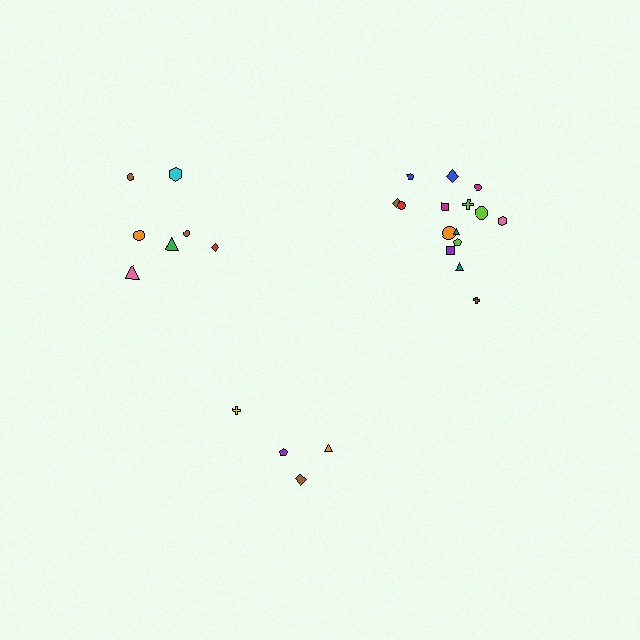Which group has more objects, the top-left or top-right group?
The top-right group.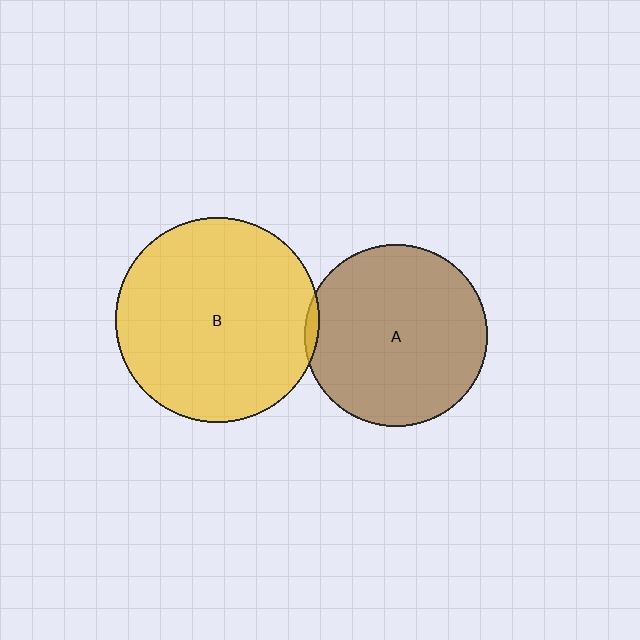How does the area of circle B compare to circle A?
Approximately 1.3 times.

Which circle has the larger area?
Circle B (yellow).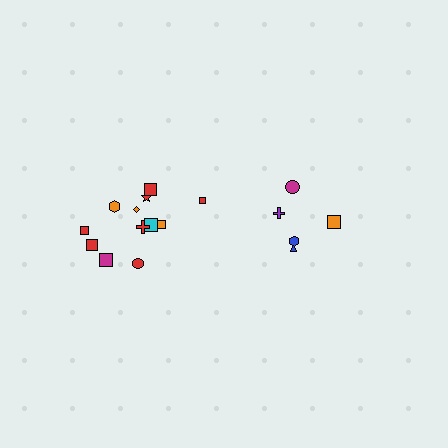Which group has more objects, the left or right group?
The left group.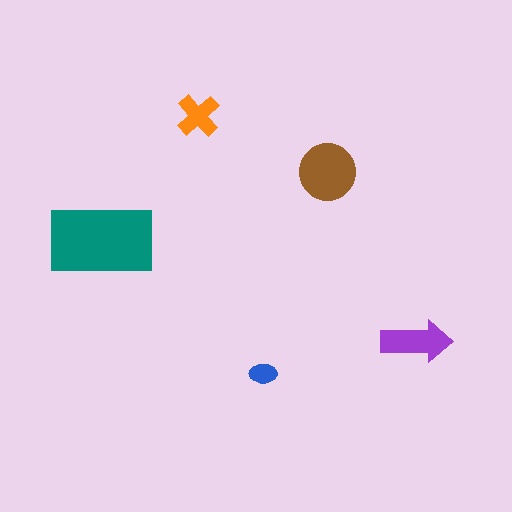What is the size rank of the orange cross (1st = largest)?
4th.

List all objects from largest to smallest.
The teal rectangle, the brown circle, the purple arrow, the orange cross, the blue ellipse.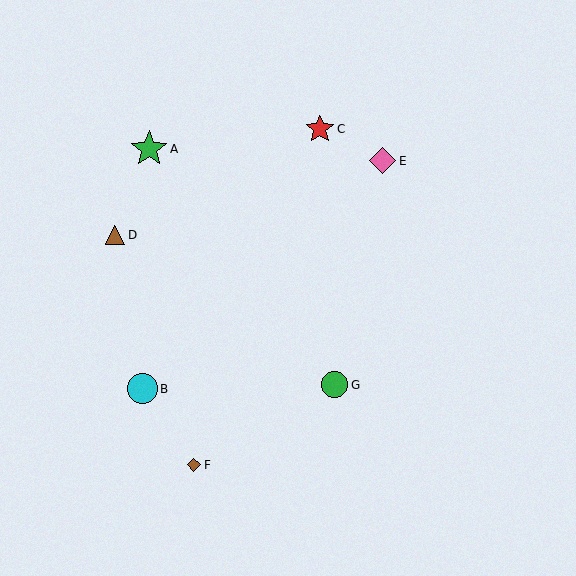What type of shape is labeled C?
Shape C is a red star.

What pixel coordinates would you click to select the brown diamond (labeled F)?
Click at (194, 465) to select the brown diamond F.